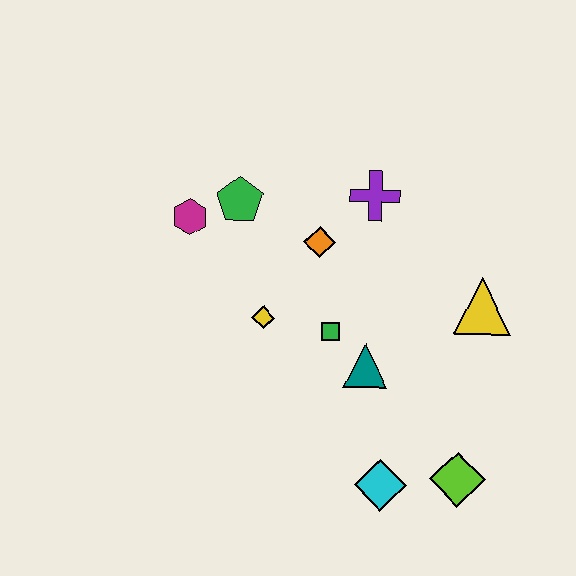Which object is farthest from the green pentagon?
The lime diamond is farthest from the green pentagon.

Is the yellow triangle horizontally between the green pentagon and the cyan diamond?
No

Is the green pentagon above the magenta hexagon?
Yes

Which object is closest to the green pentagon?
The magenta hexagon is closest to the green pentagon.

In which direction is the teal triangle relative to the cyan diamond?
The teal triangle is above the cyan diamond.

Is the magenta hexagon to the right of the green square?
No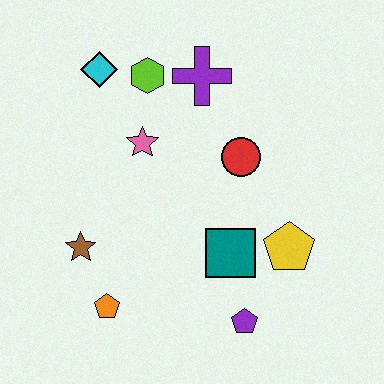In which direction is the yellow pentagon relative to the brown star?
The yellow pentagon is to the right of the brown star.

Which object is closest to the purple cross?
The lime hexagon is closest to the purple cross.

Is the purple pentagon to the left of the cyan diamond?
No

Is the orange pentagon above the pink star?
No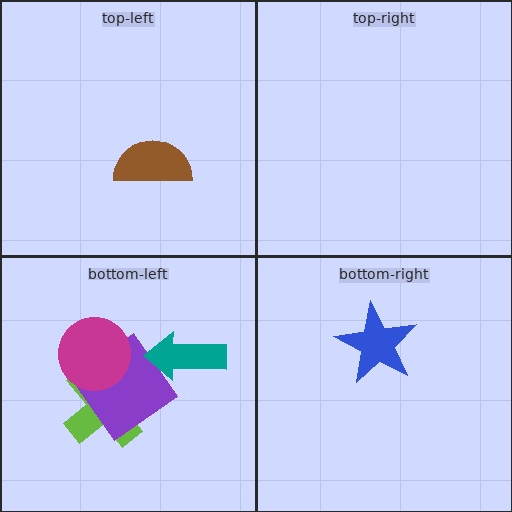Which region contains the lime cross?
The bottom-left region.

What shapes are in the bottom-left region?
The lime cross, the purple diamond, the magenta circle, the teal arrow.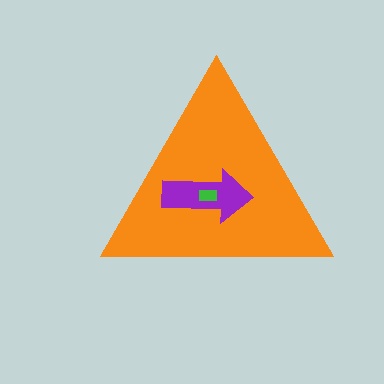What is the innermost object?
The green rectangle.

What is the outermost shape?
The orange triangle.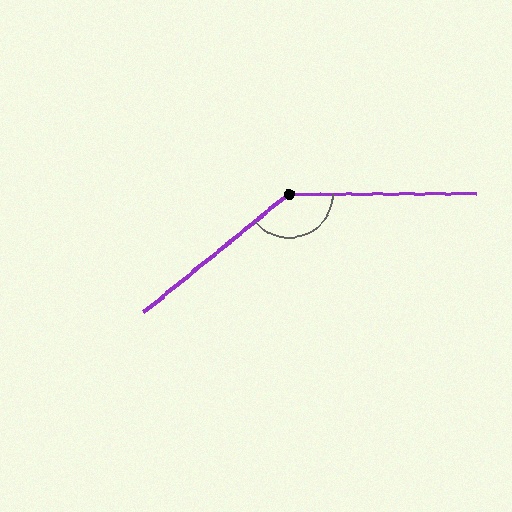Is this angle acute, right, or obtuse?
It is obtuse.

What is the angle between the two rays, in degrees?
Approximately 141 degrees.